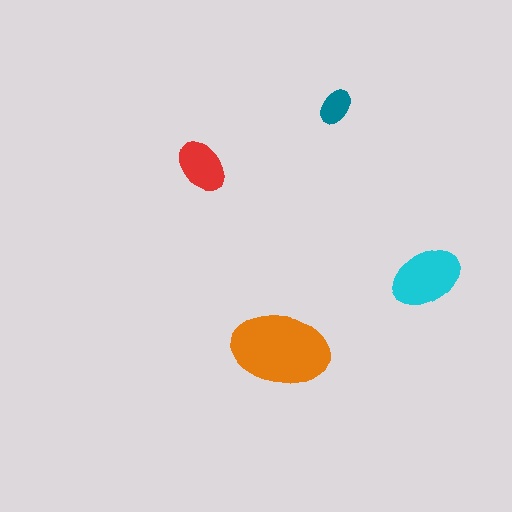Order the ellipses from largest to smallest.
the orange one, the cyan one, the red one, the teal one.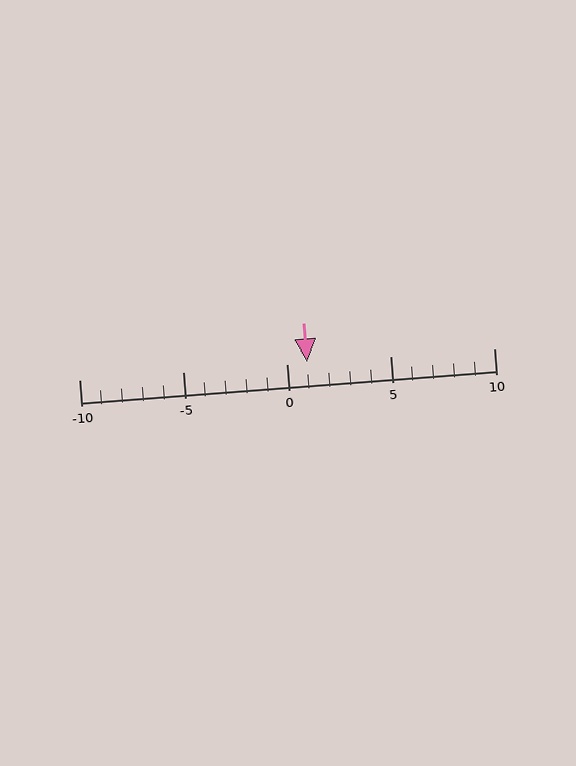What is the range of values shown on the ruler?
The ruler shows values from -10 to 10.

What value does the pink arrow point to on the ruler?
The pink arrow points to approximately 1.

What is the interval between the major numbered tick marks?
The major tick marks are spaced 5 units apart.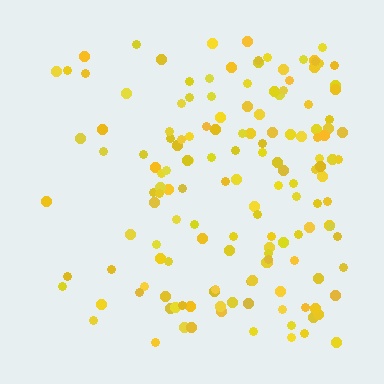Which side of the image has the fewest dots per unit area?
The left.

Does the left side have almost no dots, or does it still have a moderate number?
Still a moderate number, just noticeably fewer than the right.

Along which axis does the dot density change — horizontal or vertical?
Horizontal.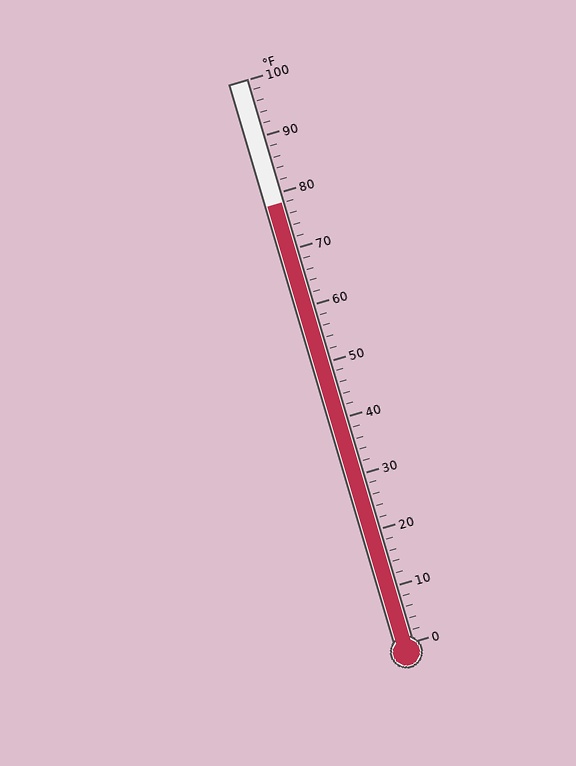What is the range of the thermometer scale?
The thermometer scale ranges from 0°F to 100°F.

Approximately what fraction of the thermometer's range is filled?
The thermometer is filled to approximately 80% of its range.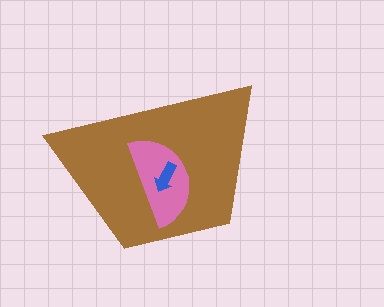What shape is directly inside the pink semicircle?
The blue arrow.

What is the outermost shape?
The brown trapezoid.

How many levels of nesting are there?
3.